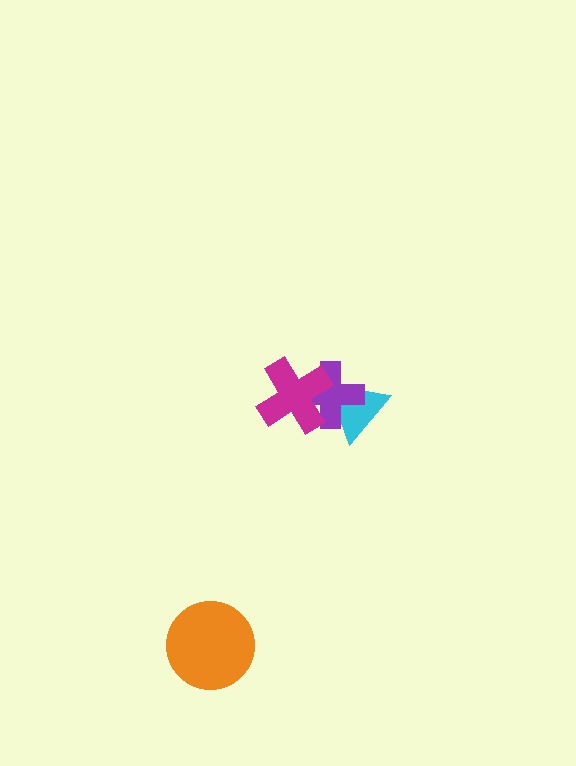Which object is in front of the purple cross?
The magenta cross is in front of the purple cross.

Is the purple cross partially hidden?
Yes, it is partially covered by another shape.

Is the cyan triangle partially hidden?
Yes, it is partially covered by another shape.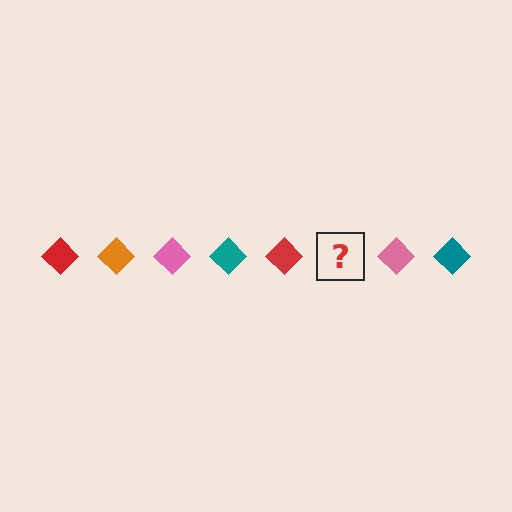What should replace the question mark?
The question mark should be replaced with an orange diamond.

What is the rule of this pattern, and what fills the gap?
The rule is that the pattern cycles through red, orange, pink, teal diamonds. The gap should be filled with an orange diamond.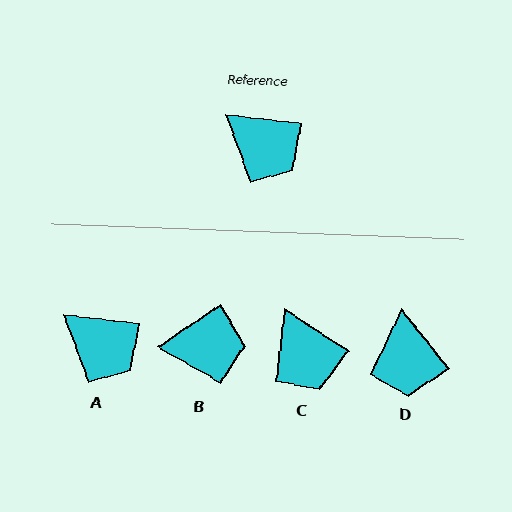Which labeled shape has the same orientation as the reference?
A.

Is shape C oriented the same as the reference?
No, it is off by about 27 degrees.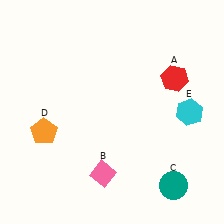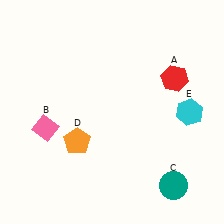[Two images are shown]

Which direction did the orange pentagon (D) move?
The orange pentagon (D) moved right.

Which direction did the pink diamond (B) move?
The pink diamond (B) moved left.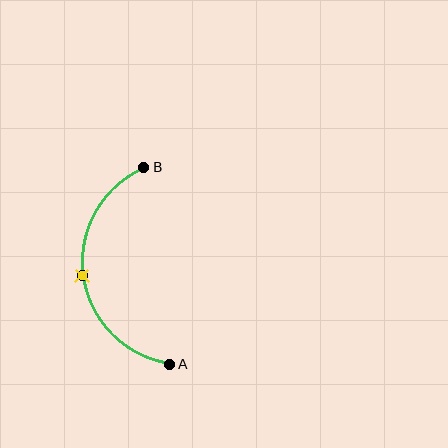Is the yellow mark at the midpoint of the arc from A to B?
Yes. The yellow mark lies on the arc at equal arc-length from both A and B — it is the arc midpoint.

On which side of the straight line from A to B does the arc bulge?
The arc bulges to the left of the straight line connecting A and B.